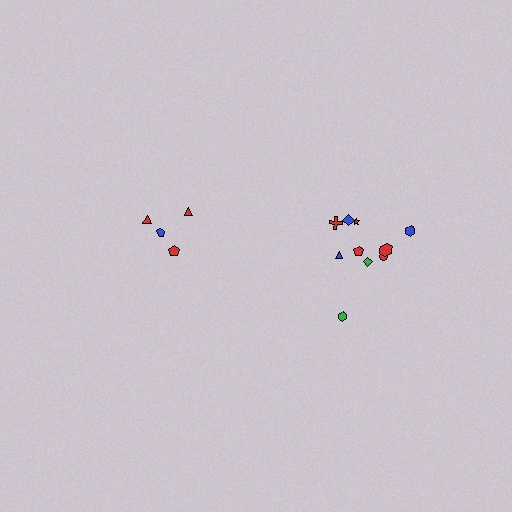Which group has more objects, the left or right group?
The right group.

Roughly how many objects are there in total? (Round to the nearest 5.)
Roughly 15 objects in total.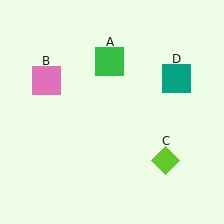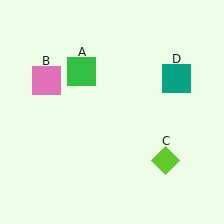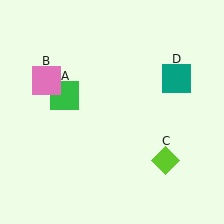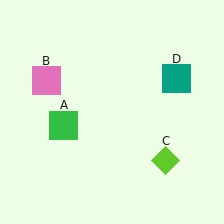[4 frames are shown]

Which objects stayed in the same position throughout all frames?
Pink square (object B) and lime diamond (object C) and teal square (object D) remained stationary.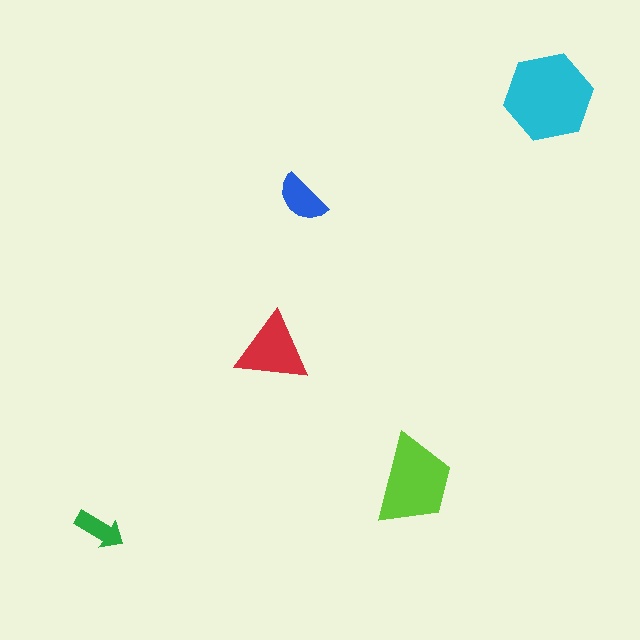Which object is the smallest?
The green arrow.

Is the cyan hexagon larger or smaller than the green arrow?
Larger.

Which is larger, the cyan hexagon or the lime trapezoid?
The cyan hexagon.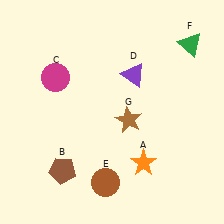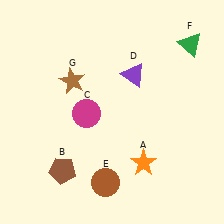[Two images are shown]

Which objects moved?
The objects that moved are: the magenta circle (C), the brown star (G).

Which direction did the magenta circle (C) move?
The magenta circle (C) moved down.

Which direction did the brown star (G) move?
The brown star (G) moved left.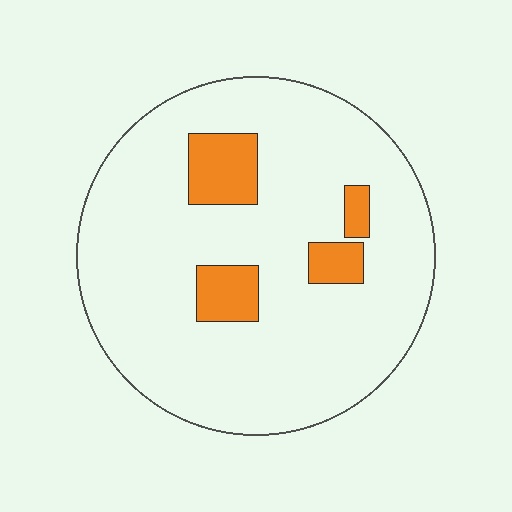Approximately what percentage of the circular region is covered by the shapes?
Approximately 10%.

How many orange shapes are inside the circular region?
4.